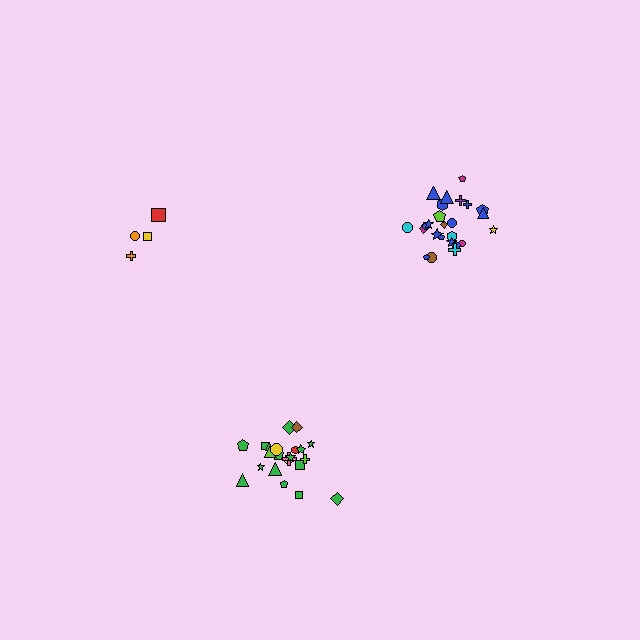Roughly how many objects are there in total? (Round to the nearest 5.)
Roughly 50 objects in total.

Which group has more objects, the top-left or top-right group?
The top-right group.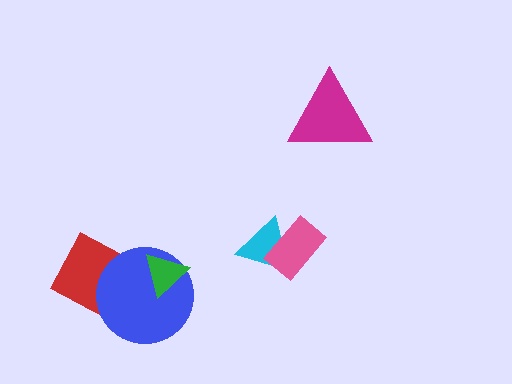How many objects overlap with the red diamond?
1 object overlaps with the red diamond.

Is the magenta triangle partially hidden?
No, no other shape covers it.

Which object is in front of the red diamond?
The blue circle is in front of the red diamond.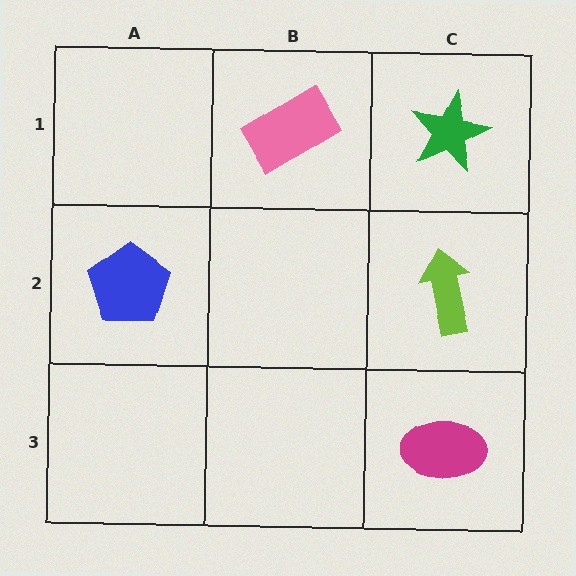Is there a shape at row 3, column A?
No, that cell is empty.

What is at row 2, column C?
A lime arrow.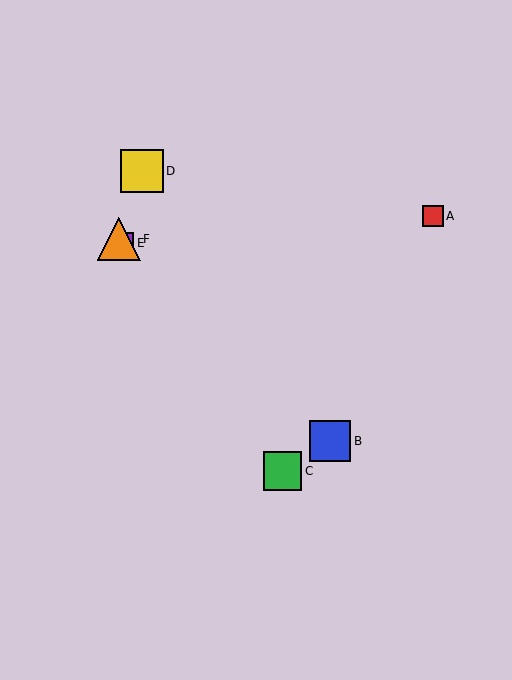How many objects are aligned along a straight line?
3 objects (B, E, F) are aligned along a straight line.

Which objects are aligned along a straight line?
Objects B, E, F are aligned along a straight line.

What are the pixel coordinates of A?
Object A is at (433, 216).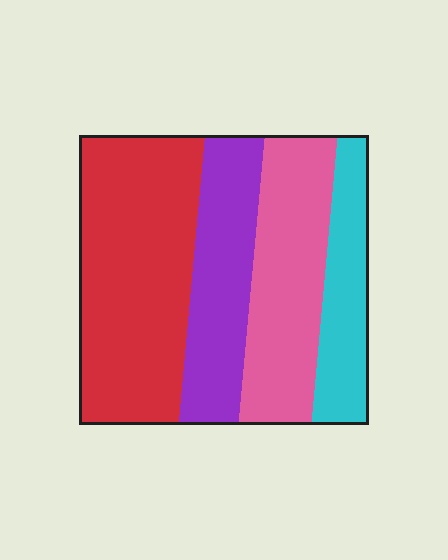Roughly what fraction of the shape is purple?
Purple covers roughly 20% of the shape.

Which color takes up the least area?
Cyan, at roughly 15%.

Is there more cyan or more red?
Red.